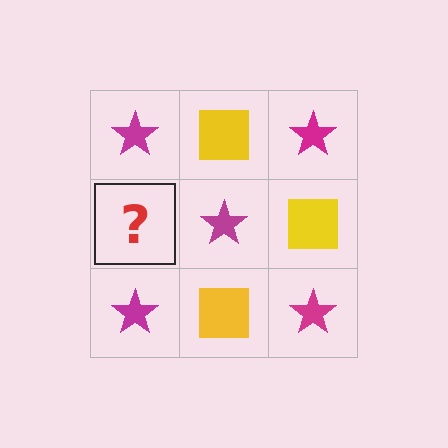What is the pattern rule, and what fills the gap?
The rule is that it alternates magenta star and yellow square in a checkerboard pattern. The gap should be filled with a yellow square.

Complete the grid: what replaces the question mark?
The question mark should be replaced with a yellow square.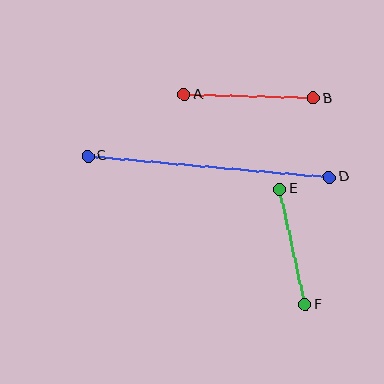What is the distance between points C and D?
The distance is approximately 242 pixels.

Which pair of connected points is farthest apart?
Points C and D are farthest apart.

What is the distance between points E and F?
The distance is approximately 118 pixels.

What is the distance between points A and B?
The distance is approximately 130 pixels.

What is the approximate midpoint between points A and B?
The midpoint is at approximately (249, 96) pixels.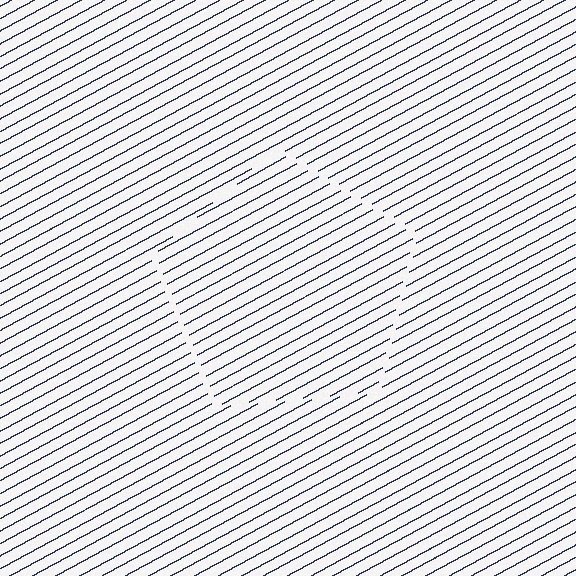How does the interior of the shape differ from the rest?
The interior of the shape contains the same grating, shifted by half a period — the contour is defined by the phase discontinuity where line-ends from the inner and outer gratings abut.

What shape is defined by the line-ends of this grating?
An illusory pentagon. The interior of the shape contains the same grating, shifted by half a period — the contour is defined by the phase discontinuity where line-ends from the inner and outer gratings abut.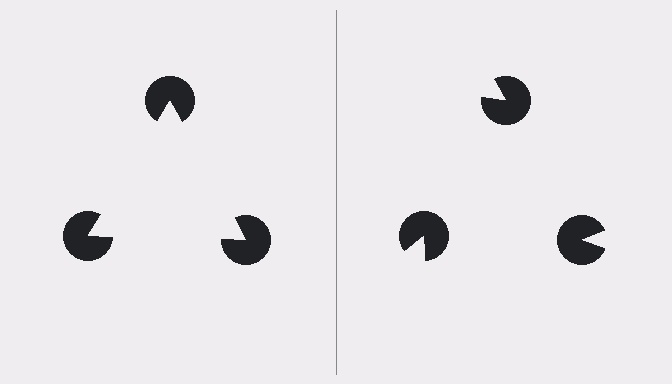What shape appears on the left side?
An illusory triangle.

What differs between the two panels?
The pac-man discs are positioned identically on both sides; only the wedge orientations differ. On the left they align to a triangle; on the right they are misaligned.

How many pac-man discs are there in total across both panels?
6 — 3 on each side.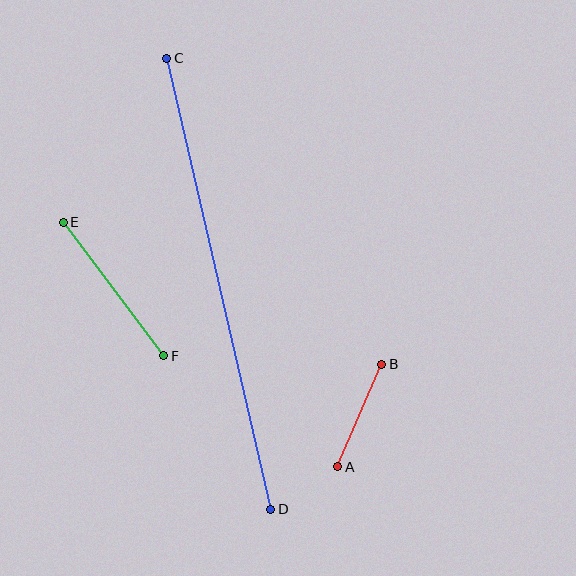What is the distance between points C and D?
The distance is approximately 463 pixels.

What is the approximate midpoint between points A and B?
The midpoint is at approximately (360, 416) pixels.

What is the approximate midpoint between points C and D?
The midpoint is at approximately (219, 284) pixels.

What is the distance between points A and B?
The distance is approximately 111 pixels.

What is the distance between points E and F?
The distance is approximately 167 pixels.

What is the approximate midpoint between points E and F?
The midpoint is at approximately (114, 289) pixels.